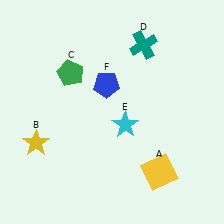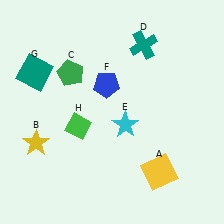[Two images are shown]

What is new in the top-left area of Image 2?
A teal square (G) was added in the top-left area of Image 2.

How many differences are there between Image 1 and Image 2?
There are 2 differences between the two images.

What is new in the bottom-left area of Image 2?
A green diamond (H) was added in the bottom-left area of Image 2.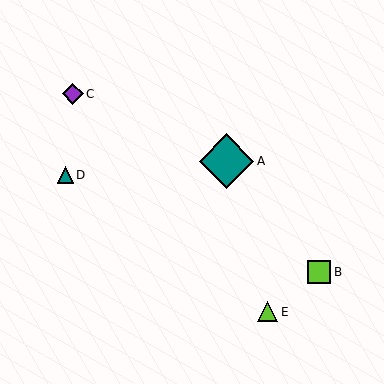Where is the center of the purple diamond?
The center of the purple diamond is at (73, 94).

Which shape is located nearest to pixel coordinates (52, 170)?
The teal triangle (labeled D) at (65, 175) is nearest to that location.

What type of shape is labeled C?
Shape C is a purple diamond.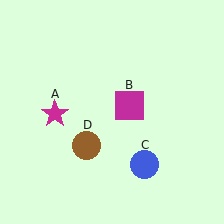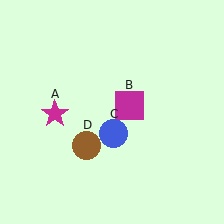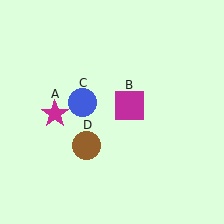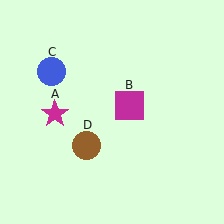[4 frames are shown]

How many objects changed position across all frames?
1 object changed position: blue circle (object C).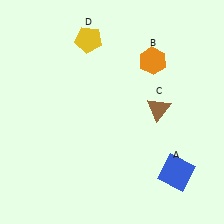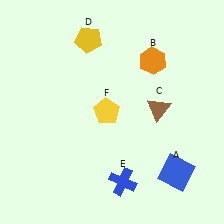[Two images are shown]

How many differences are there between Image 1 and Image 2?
There are 2 differences between the two images.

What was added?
A blue cross (E), a yellow pentagon (F) were added in Image 2.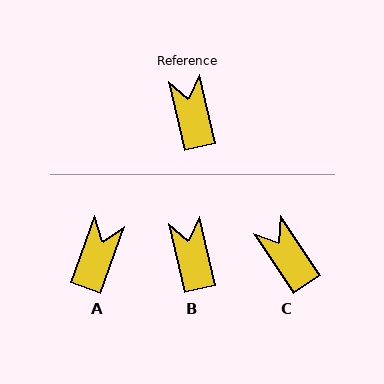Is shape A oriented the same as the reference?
No, it is off by about 32 degrees.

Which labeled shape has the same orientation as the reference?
B.